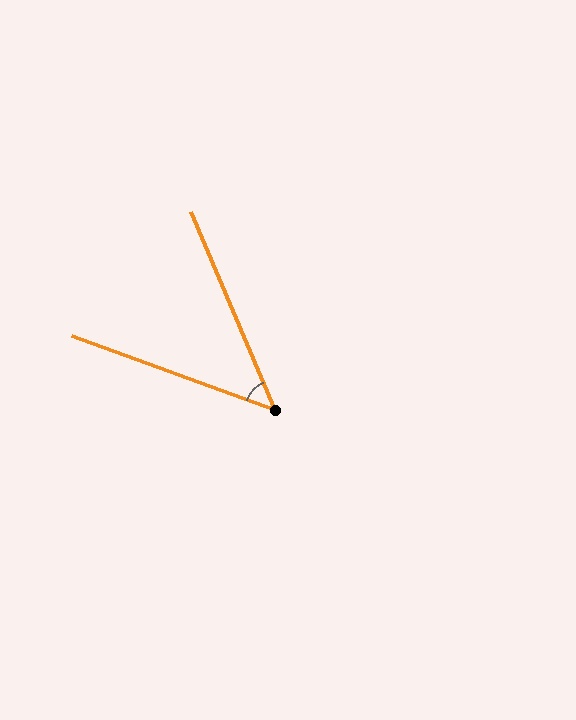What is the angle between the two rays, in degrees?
Approximately 47 degrees.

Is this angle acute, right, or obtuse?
It is acute.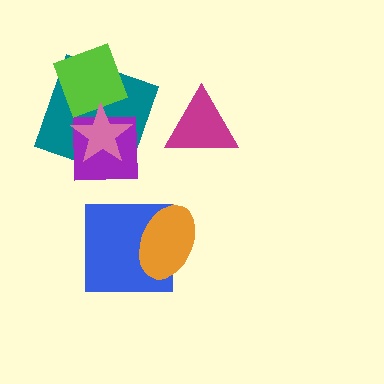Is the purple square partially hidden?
Yes, it is partially covered by another shape.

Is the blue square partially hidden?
Yes, it is partially covered by another shape.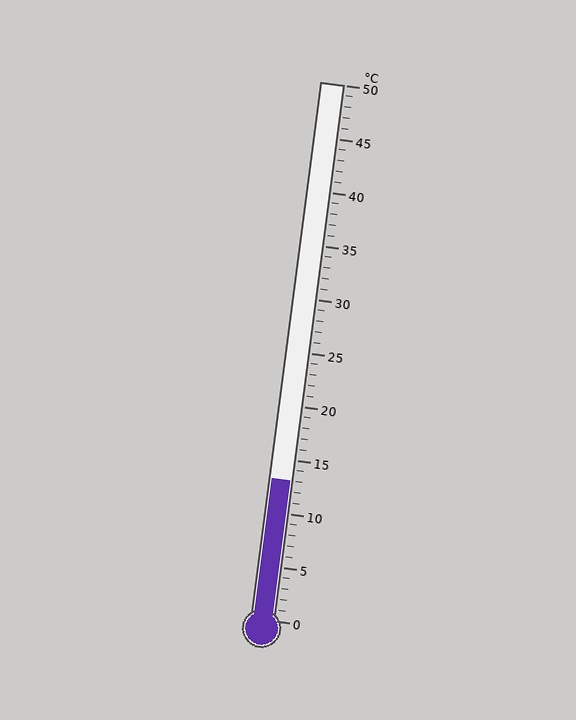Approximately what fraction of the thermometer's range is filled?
The thermometer is filled to approximately 25% of its range.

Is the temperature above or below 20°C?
The temperature is below 20°C.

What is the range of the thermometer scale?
The thermometer scale ranges from 0°C to 50°C.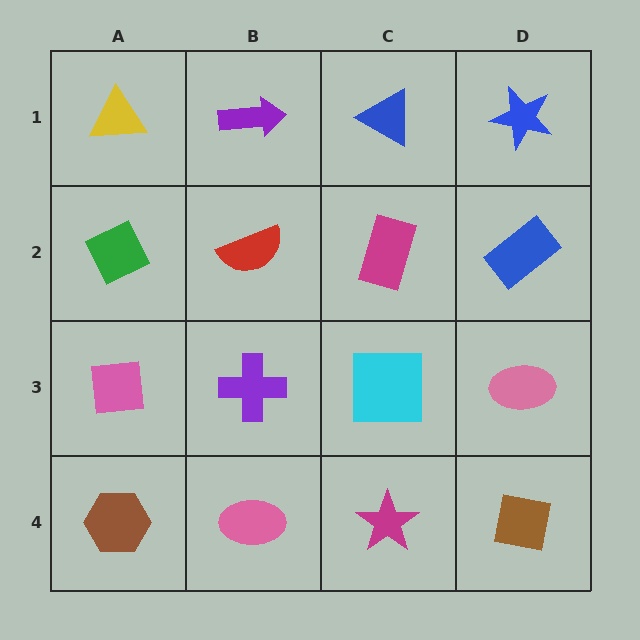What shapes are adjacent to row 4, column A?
A pink square (row 3, column A), a pink ellipse (row 4, column B).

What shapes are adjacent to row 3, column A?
A green diamond (row 2, column A), a brown hexagon (row 4, column A), a purple cross (row 3, column B).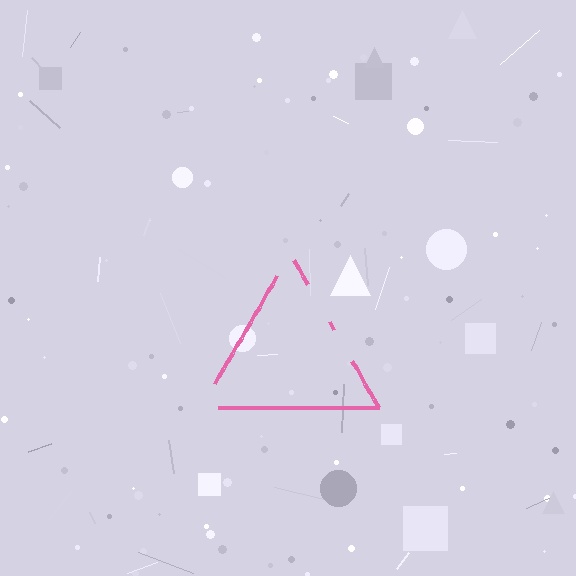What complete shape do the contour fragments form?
The contour fragments form a triangle.